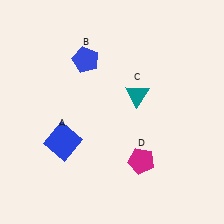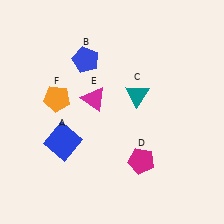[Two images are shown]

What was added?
A magenta triangle (E), an orange pentagon (F) were added in Image 2.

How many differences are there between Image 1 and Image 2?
There are 2 differences between the two images.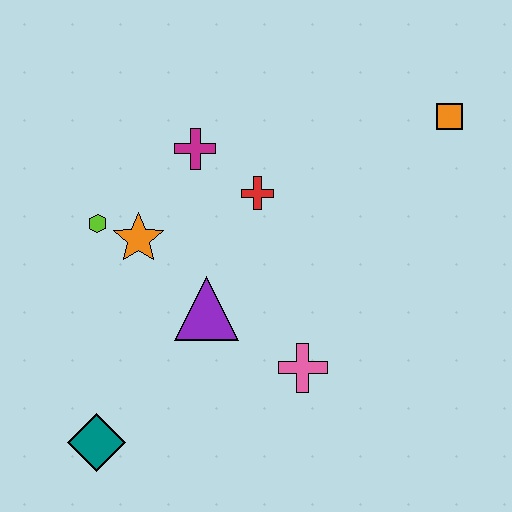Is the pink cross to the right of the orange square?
No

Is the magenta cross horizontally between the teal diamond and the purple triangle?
Yes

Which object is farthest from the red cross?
The teal diamond is farthest from the red cross.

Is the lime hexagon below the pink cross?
No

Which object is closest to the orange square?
The red cross is closest to the orange square.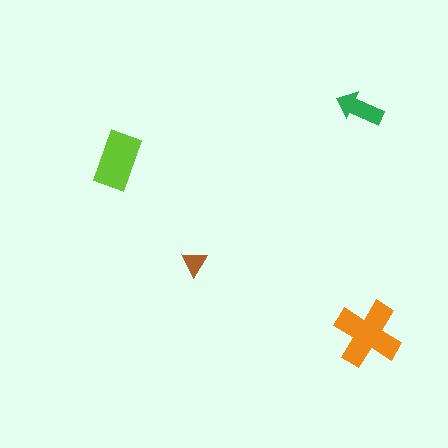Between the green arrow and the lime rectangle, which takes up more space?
The lime rectangle.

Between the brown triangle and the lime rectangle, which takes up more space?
The lime rectangle.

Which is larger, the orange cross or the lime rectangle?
The orange cross.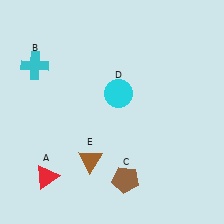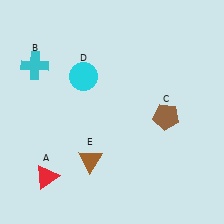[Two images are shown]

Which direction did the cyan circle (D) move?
The cyan circle (D) moved left.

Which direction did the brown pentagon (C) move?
The brown pentagon (C) moved up.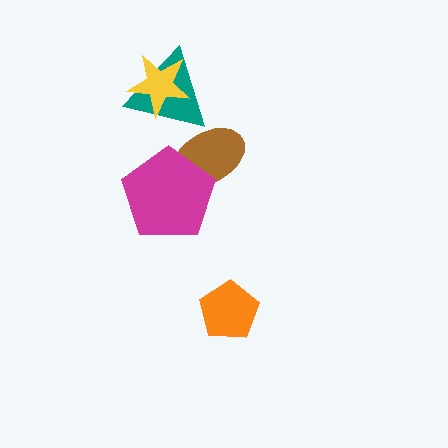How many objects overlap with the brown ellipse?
2 objects overlap with the brown ellipse.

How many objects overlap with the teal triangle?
2 objects overlap with the teal triangle.